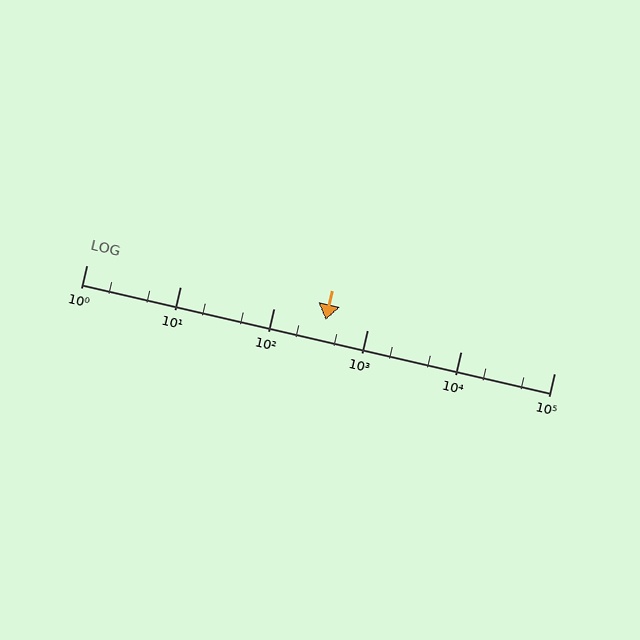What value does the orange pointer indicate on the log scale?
The pointer indicates approximately 360.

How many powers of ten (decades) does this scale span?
The scale spans 5 decades, from 1 to 100000.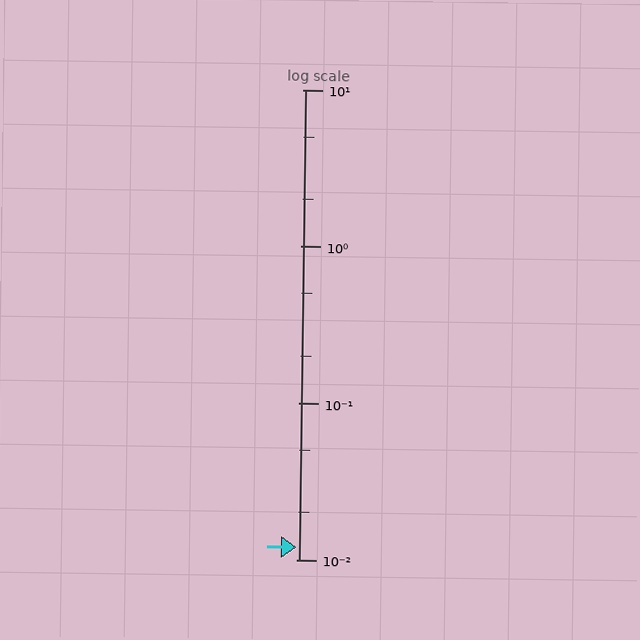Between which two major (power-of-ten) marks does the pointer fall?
The pointer is between 0.01 and 0.1.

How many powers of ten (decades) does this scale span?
The scale spans 3 decades, from 0.01 to 10.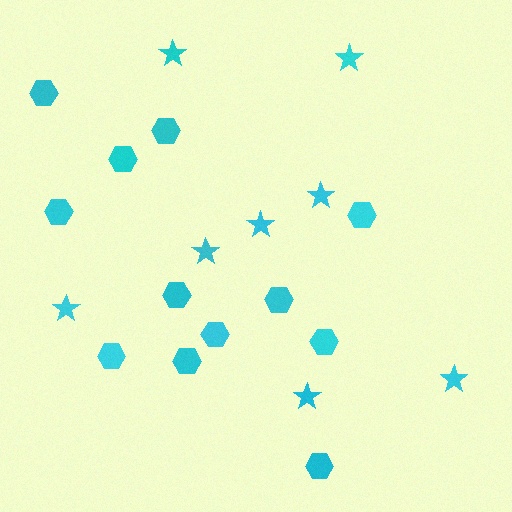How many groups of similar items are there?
There are 2 groups: one group of stars (8) and one group of hexagons (12).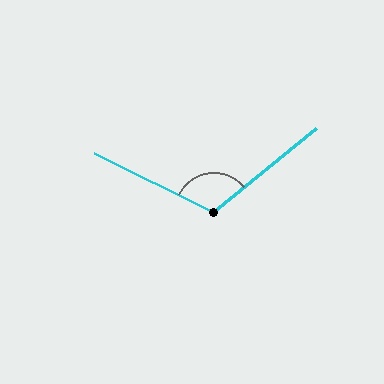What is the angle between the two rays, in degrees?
Approximately 114 degrees.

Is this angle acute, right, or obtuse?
It is obtuse.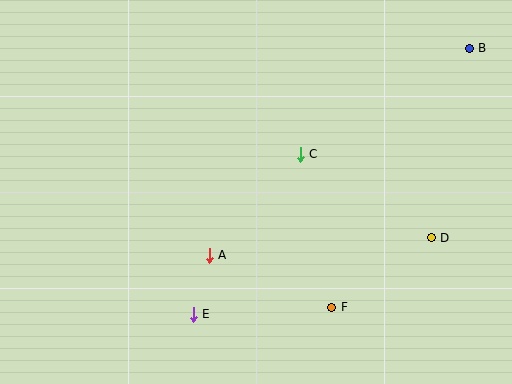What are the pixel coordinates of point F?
Point F is at (332, 307).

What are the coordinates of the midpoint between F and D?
The midpoint between F and D is at (381, 273).